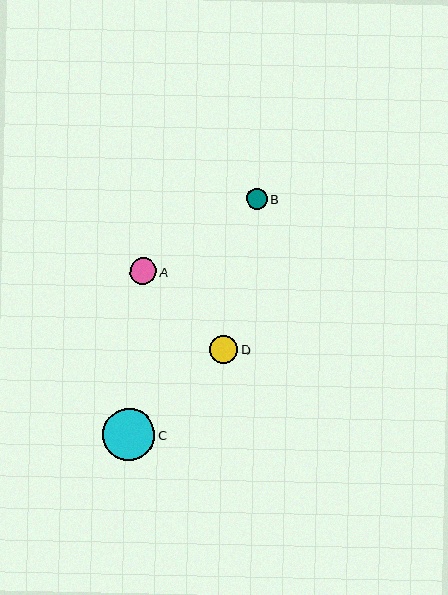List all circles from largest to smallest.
From largest to smallest: C, D, A, B.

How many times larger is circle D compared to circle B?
Circle D is approximately 1.3 times the size of circle B.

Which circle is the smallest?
Circle B is the smallest with a size of approximately 21 pixels.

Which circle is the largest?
Circle C is the largest with a size of approximately 53 pixels.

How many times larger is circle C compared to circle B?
Circle C is approximately 2.5 times the size of circle B.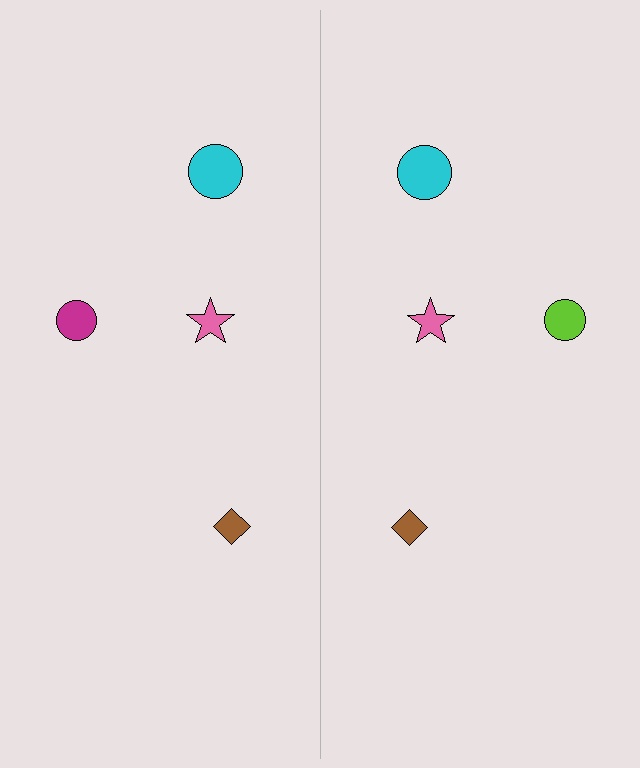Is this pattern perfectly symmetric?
No, the pattern is not perfectly symmetric. The lime circle on the right side breaks the symmetry — its mirror counterpart is magenta.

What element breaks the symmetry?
The lime circle on the right side breaks the symmetry — its mirror counterpart is magenta.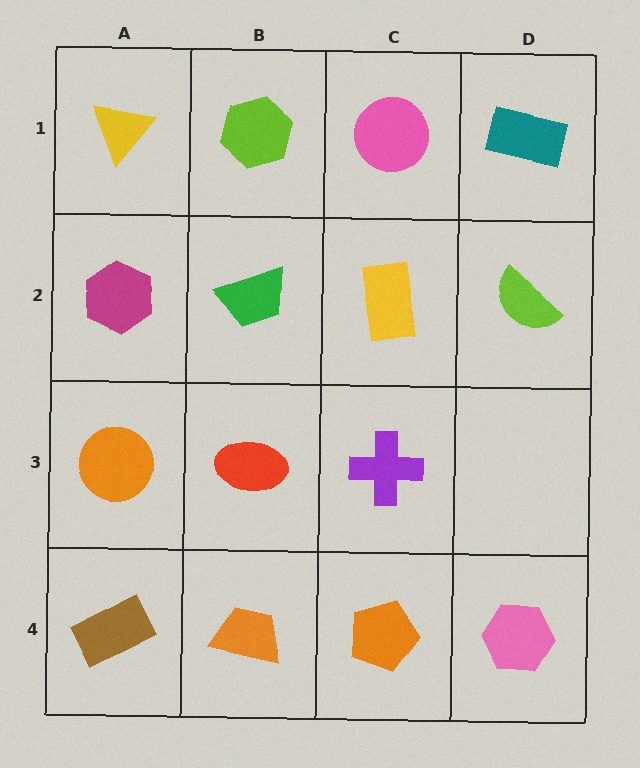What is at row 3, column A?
An orange circle.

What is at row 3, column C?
A purple cross.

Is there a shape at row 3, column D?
No, that cell is empty.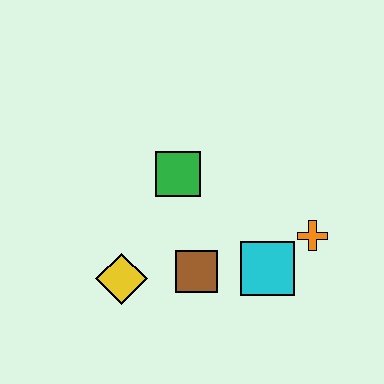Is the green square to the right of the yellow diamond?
Yes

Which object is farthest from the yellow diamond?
The orange cross is farthest from the yellow diamond.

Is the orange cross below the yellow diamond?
No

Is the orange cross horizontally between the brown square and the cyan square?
No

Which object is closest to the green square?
The brown square is closest to the green square.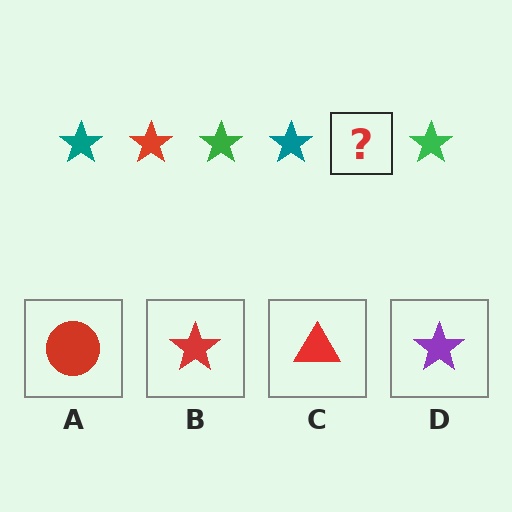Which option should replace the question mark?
Option B.